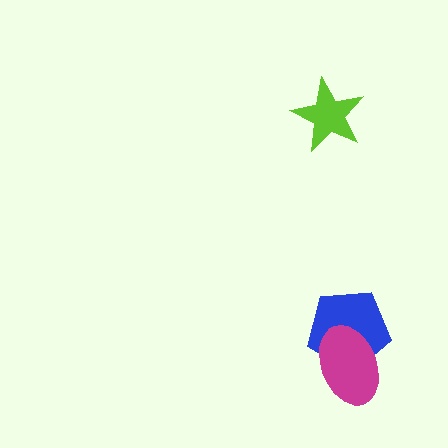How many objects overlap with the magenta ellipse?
1 object overlaps with the magenta ellipse.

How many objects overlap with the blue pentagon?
1 object overlaps with the blue pentagon.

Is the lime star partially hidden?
No, no other shape covers it.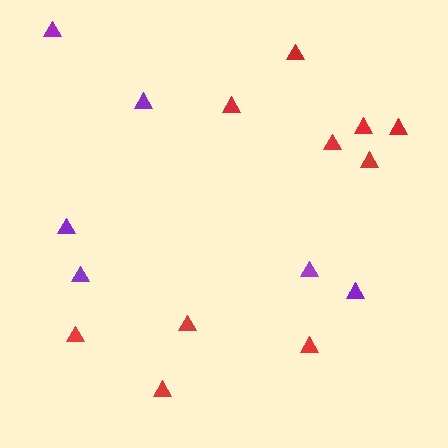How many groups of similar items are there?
There are 2 groups: one group of purple triangles (6) and one group of red triangles (10).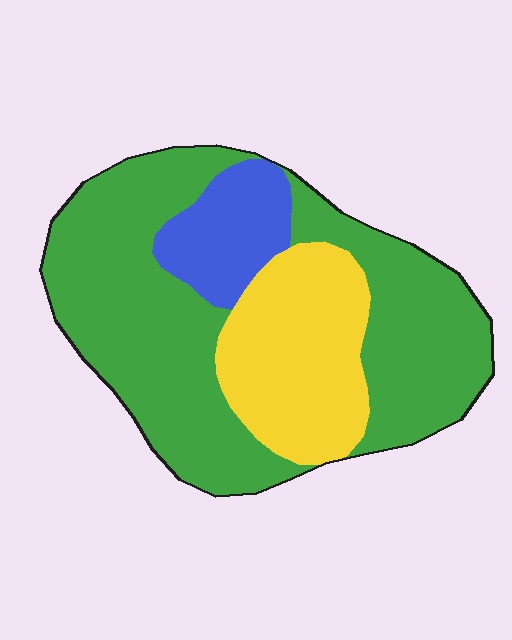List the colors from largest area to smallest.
From largest to smallest: green, yellow, blue.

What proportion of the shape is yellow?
Yellow covers 25% of the shape.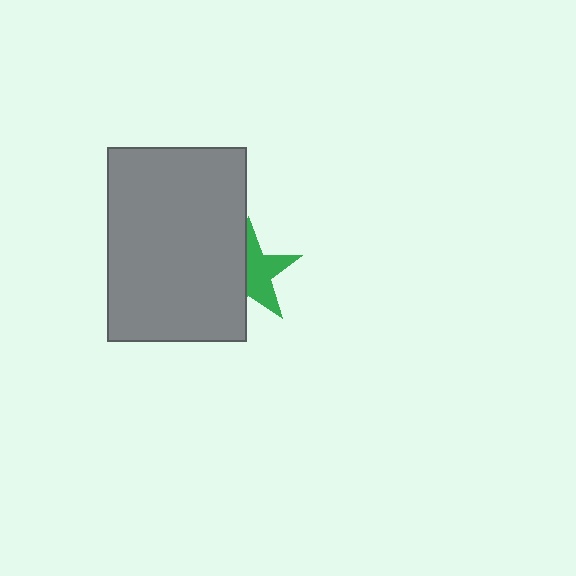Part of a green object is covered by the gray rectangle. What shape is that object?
It is a star.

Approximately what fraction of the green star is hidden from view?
Roughly 47% of the green star is hidden behind the gray rectangle.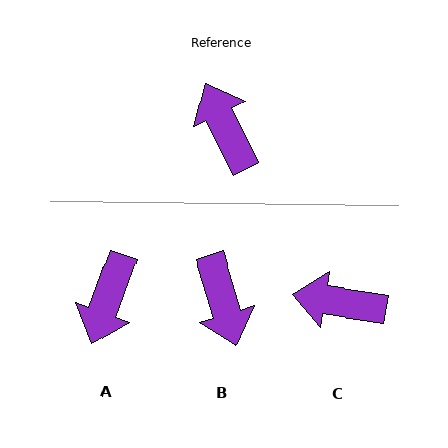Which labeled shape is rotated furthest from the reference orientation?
B, about 171 degrees away.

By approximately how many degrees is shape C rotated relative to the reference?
Approximately 55 degrees counter-clockwise.